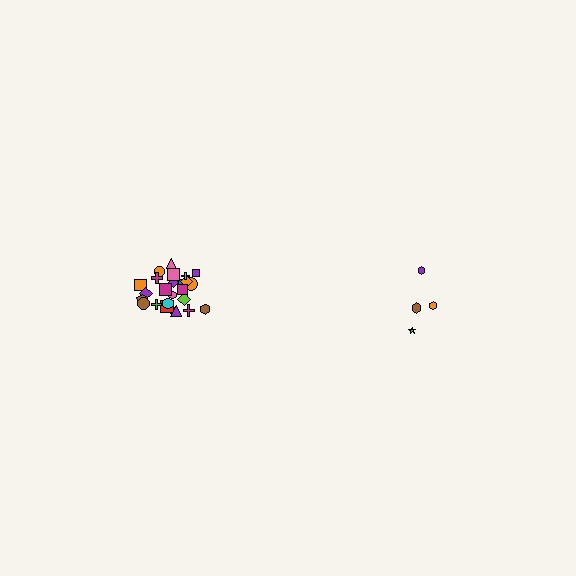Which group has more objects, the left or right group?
The left group.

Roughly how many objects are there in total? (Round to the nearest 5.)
Roughly 30 objects in total.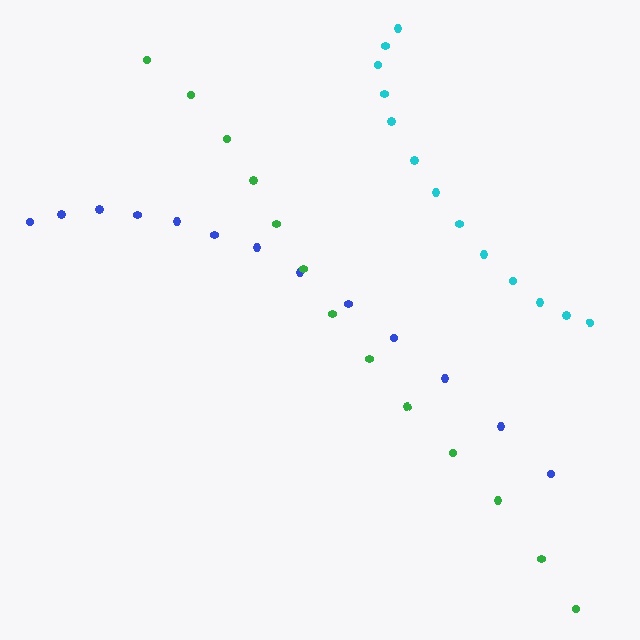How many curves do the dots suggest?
There are 3 distinct paths.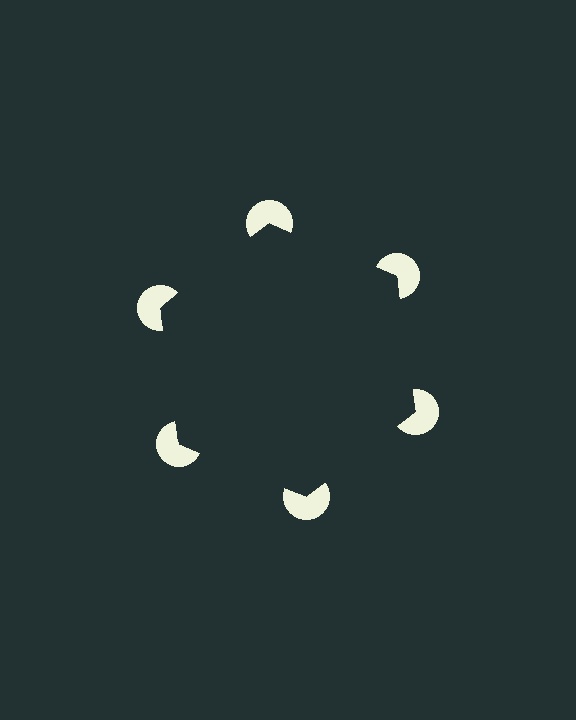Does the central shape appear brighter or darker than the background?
It typically appears slightly darker than the background, even though no actual brightness change is drawn.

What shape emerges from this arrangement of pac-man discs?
An illusory hexagon — its edges are inferred from the aligned wedge cuts in the pac-man discs, not physically drawn.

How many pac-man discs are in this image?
There are 6 — one at each vertex of the illusory hexagon.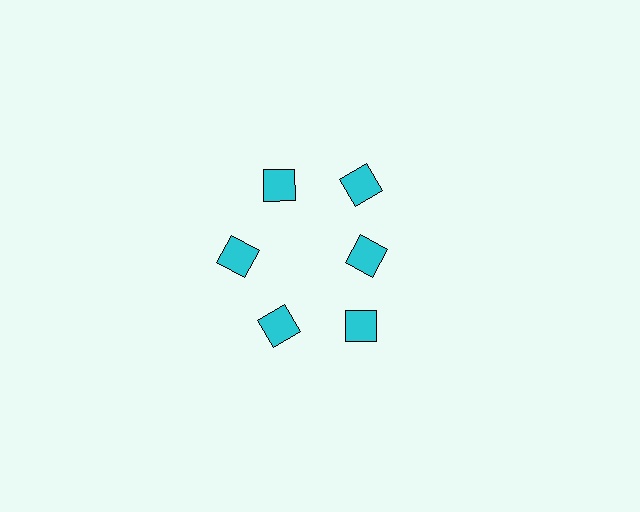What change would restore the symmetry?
The symmetry would be restored by moving it outward, back onto the ring so that all 6 diamonds sit at equal angles and equal distance from the center.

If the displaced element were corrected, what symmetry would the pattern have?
It would have 6-fold rotational symmetry — the pattern would map onto itself every 60 degrees.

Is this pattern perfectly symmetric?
No. The 6 cyan diamonds are arranged in a ring, but one element near the 3 o'clock position is pulled inward toward the center, breaking the 6-fold rotational symmetry.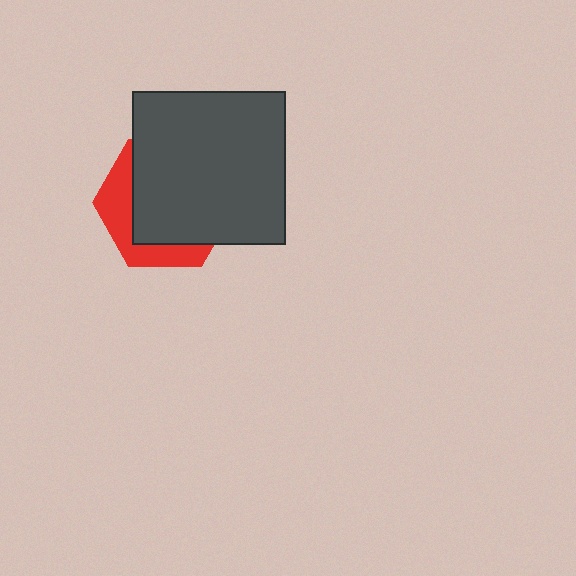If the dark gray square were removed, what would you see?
You would see the complete red hexagon.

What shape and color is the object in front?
The object in front is a dark gray square.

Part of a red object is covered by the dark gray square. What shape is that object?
It is a hexagon.